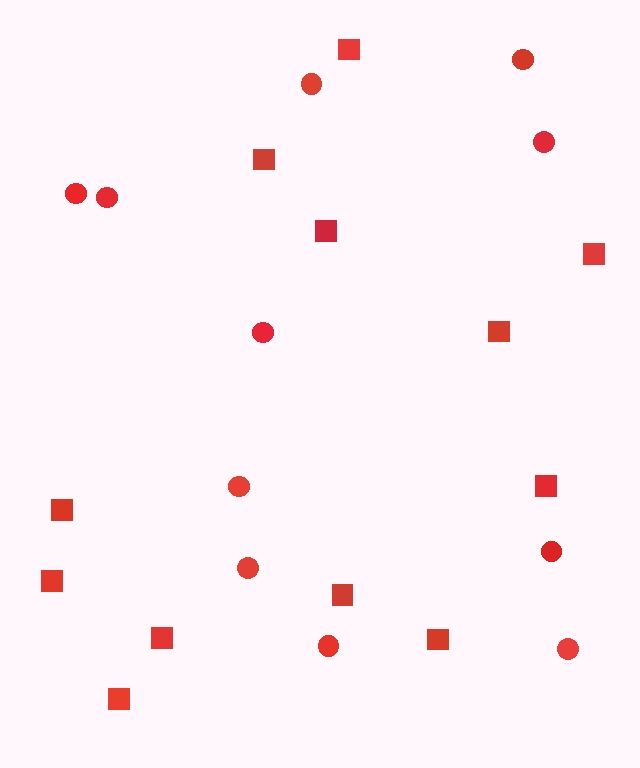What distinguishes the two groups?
There are 2 groups: one group of squares (12) and one group of circles (11).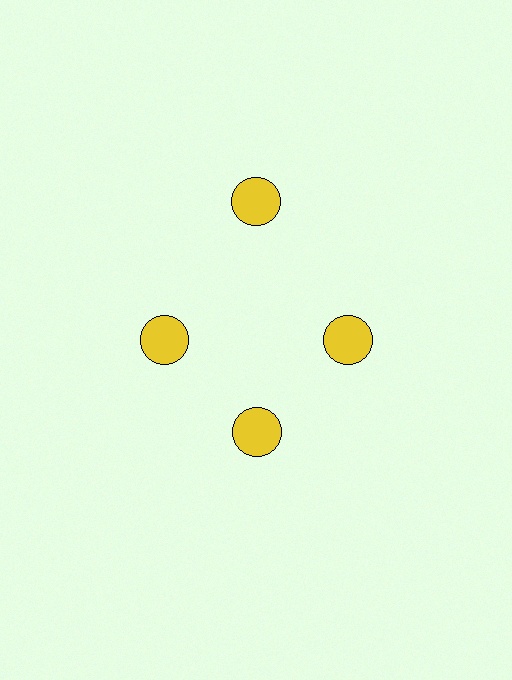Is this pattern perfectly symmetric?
No. The 4 yellow circles are arranged in a ring, but one element near the 12 o'clock position is pushed outward from the center, breaking the 4-fold rotational symmetry.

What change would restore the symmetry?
The symmetry would be restored by moving it inward, back onto the ring so that all 4 circles sit at equal angles and equal distance from the center.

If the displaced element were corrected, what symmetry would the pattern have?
It would have 4-fold rotational symmetry — the pattern would map onto itself every 90 degrees.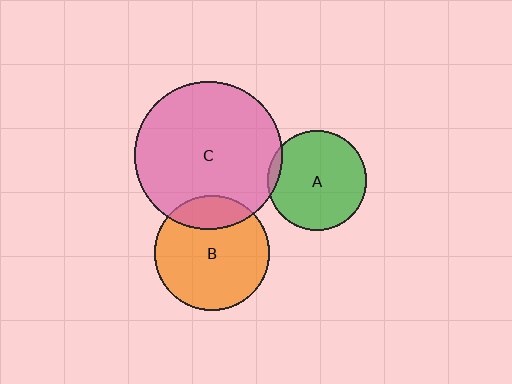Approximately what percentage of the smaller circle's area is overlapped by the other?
Approximately 20%.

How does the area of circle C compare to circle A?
Approximately 2.2 times.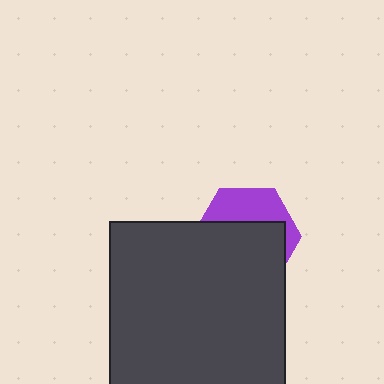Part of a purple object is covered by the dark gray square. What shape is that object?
It is a hexagon.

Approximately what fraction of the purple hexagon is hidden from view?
Roughly 63% of the purple hexagon is hidden behind the dark gray square.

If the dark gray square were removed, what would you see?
You would see the complete purple hexagon.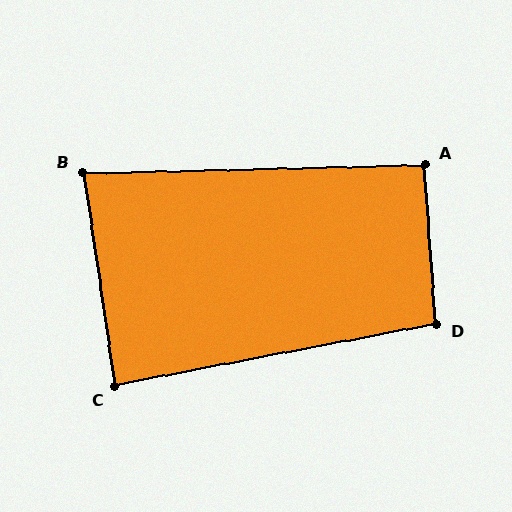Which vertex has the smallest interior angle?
B, at approximately 83 degrees.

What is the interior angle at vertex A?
Approximately 92 degrees (approximately right).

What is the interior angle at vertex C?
Approximately 88 degrees (approximately right).